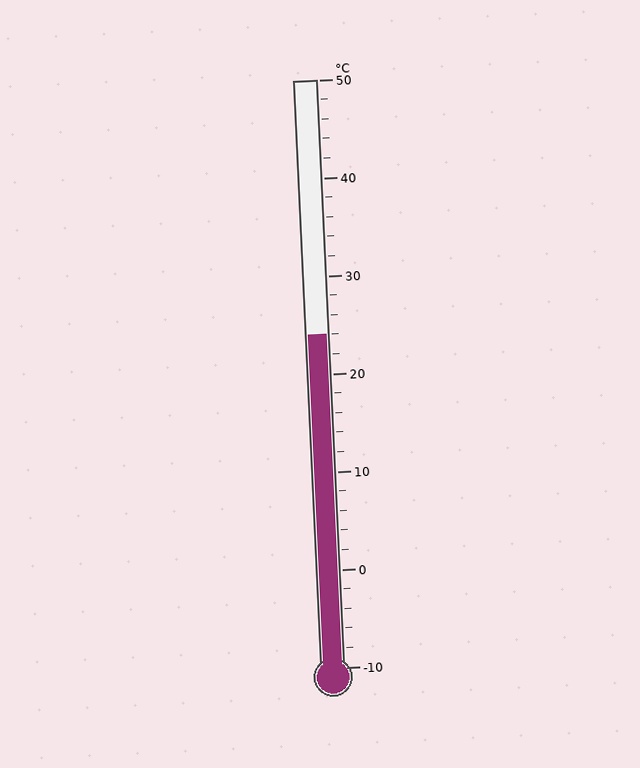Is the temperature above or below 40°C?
The temperature is below 40°C.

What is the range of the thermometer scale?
The thermometer scale ranges from -10°C to 50°C.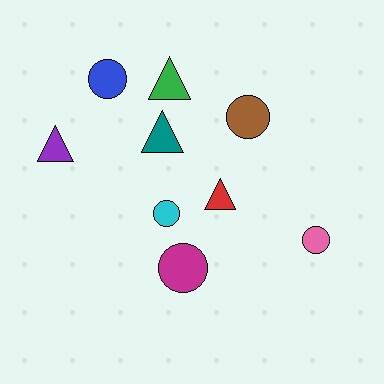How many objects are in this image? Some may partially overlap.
There are 9 objects.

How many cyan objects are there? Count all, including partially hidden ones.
There is 1 cyan object.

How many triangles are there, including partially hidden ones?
There are 4 triangles.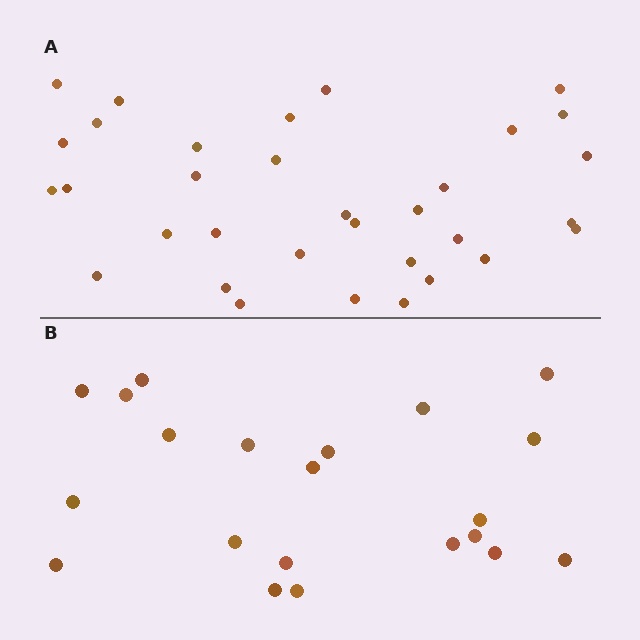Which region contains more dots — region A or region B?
Region A (the top region) has more dots.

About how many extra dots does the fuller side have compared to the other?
Region A has roughly 12 or so more dots than region B.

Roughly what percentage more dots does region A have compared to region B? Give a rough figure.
About 55% more.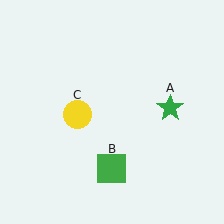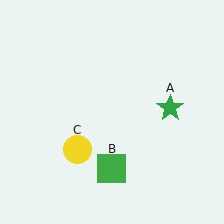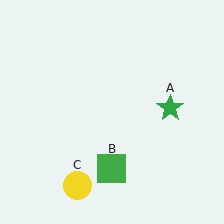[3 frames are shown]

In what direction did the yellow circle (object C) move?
The yellow circle (object C) moved down.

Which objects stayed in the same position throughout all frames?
Green star (object A) and green square (object B) remained stationary.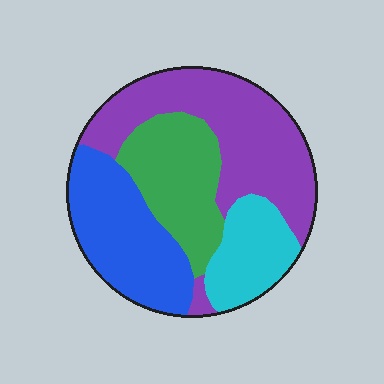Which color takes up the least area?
Cyan, at roughly 15%.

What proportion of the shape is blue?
Blue covers roughly 25% of the shape.